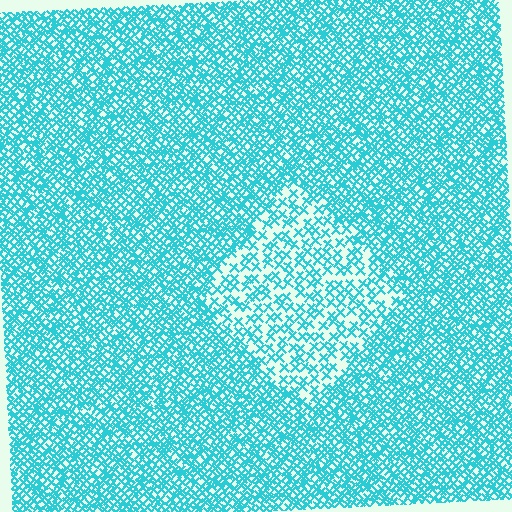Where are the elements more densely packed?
The elements are more densely packed outside the diamond boundary.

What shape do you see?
I see a diamond.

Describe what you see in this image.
The image contains small cyan elements arranged at two different densities. A diamond-shaped region is visible where the elements are less densely packed than the surrounding area.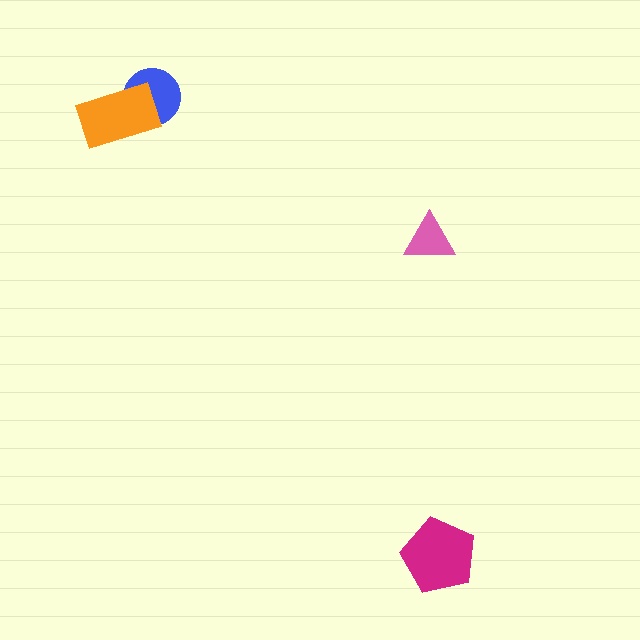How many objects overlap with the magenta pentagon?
0 objects overlap with the magenta pentagon.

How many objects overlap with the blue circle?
1 object overlaps with the blue circle.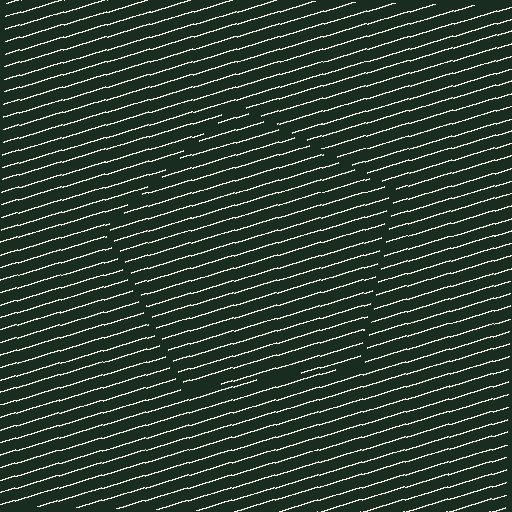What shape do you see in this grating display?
An illusory pentagon. The interior of the shape contains the same grating, shifted by half a period — the contour is defined by the phase discontinuity where line-ends from the inner and outer gratings abut.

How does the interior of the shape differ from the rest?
The interior of the shape contains the same grating, shifted by half a period — the contour is defined by the phase discontinuity where line-ends from the inner and outer gratings abut.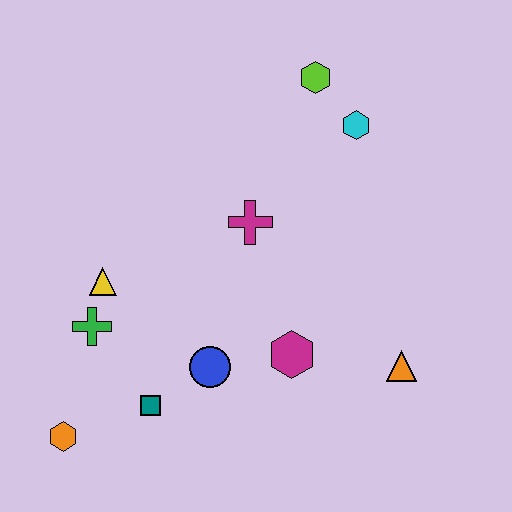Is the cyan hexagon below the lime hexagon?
Yes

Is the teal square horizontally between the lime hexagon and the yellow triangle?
Yes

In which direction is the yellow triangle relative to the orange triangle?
The yellow triangle is to the left of the orange triangle.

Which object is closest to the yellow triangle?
The green cross is closest to the yellow triangle.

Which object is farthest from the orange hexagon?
The lime hexagon is farthest from the orange hexagon.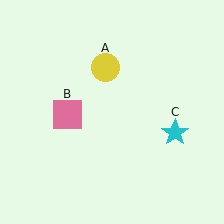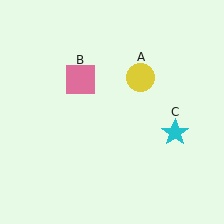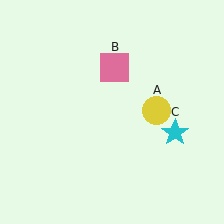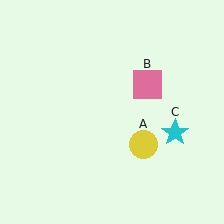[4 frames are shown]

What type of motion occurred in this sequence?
The yellow circle (object A), pink square (object B) rotated clockwise around the center of the scene.